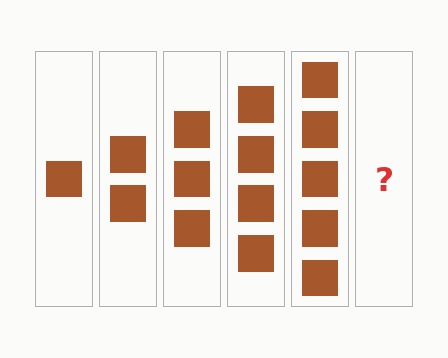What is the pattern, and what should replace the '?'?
The pattern is that each step adds one more square. The '?' should be 6 squares.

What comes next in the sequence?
The next element should be 6 squares.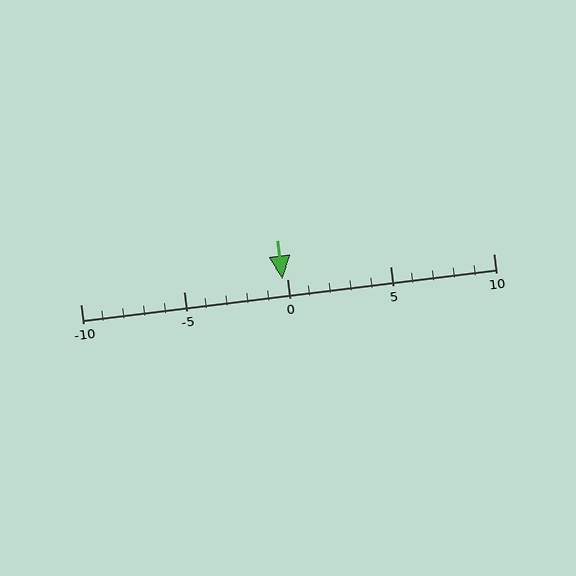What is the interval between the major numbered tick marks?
The major tick marks are spaced 5 units apart.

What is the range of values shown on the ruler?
The ruler shows values from -10 to 10.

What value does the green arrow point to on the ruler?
The green arrow points to approximately 0.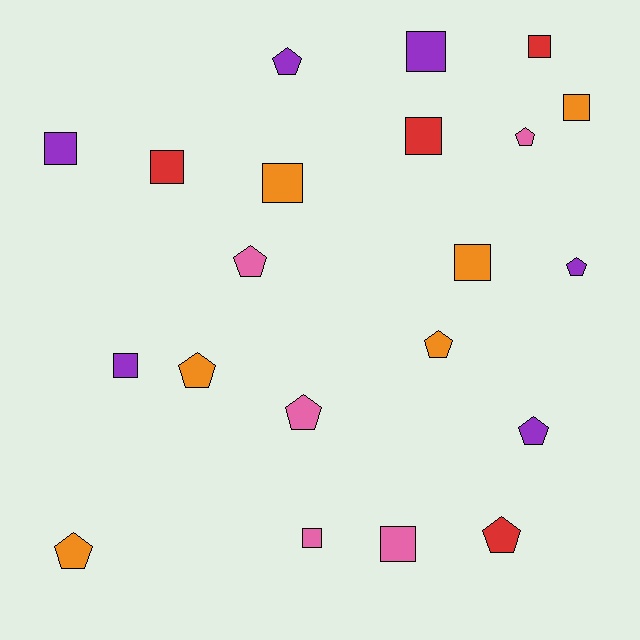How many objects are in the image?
There are 21 objects.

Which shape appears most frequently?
Square, with 11 objects.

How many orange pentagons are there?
There are 3 orange pentagons.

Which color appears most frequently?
Purple, with 6 objects.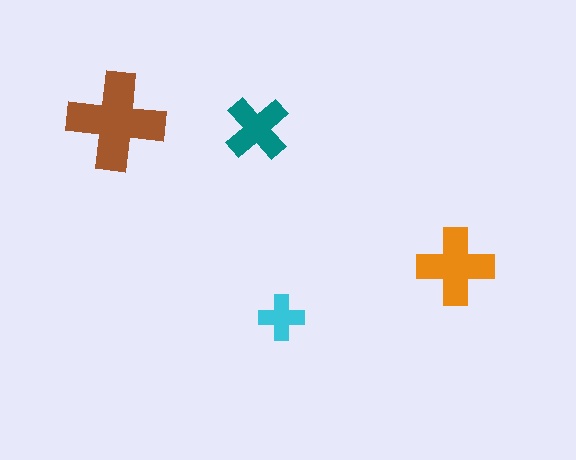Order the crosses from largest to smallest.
the brown one, the orange one, the teal one, the cyan one.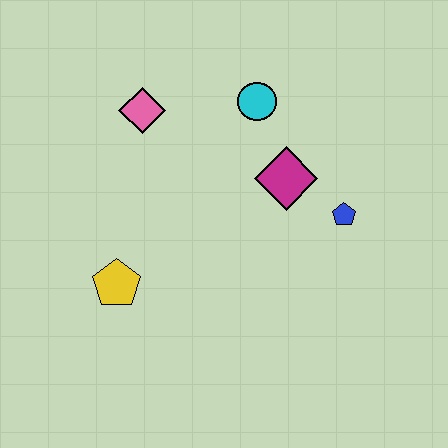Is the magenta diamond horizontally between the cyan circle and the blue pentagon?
Yes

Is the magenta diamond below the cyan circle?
Yes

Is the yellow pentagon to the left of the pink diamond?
Yes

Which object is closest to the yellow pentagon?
The pink diamond is closest to the yellow pentagon.